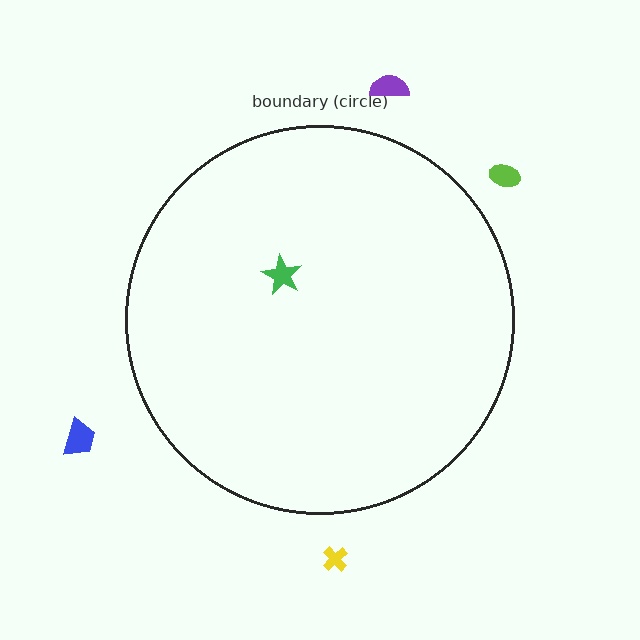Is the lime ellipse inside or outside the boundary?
Outside.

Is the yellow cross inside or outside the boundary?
Outside.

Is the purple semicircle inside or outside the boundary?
Outside.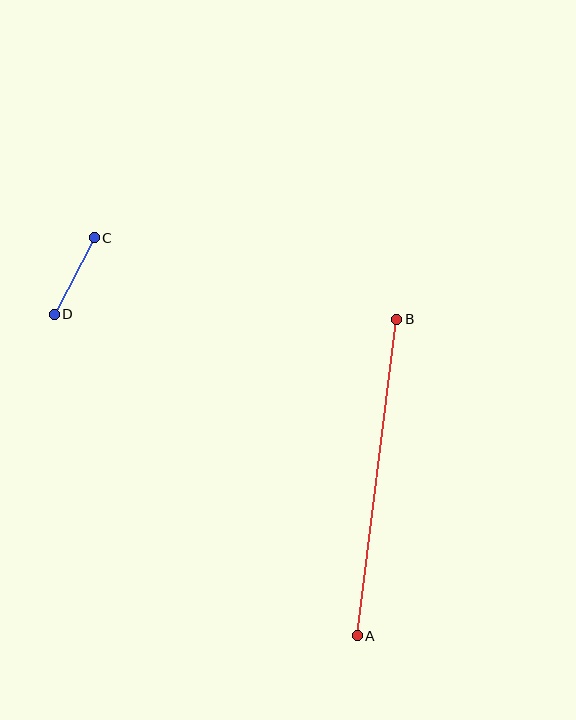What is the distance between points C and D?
The distance is approximately 86 pixels.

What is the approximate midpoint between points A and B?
The midpoint is at approximately (377, 478) pixels.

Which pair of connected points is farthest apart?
Points A and B are farthest apart.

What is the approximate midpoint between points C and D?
The midpoint is at approximately (74, 276) pixels.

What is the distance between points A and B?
The distance is approximately 319 pixels.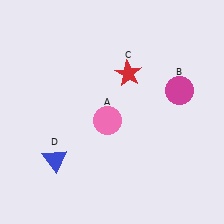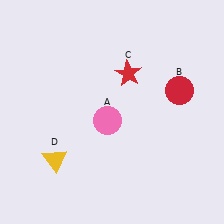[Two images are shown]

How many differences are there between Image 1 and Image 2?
There are 2 differences between the two images.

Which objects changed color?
B changed from magenta to red. D changed from blue to yellow.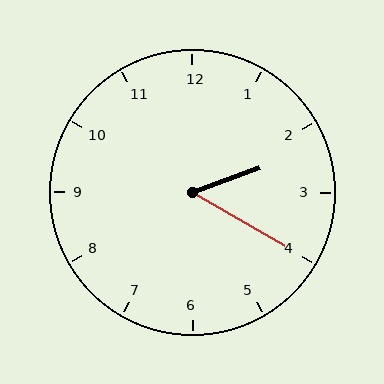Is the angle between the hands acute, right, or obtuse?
It is acute.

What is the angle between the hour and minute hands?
Approximately 50 degrees.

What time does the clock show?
2:20.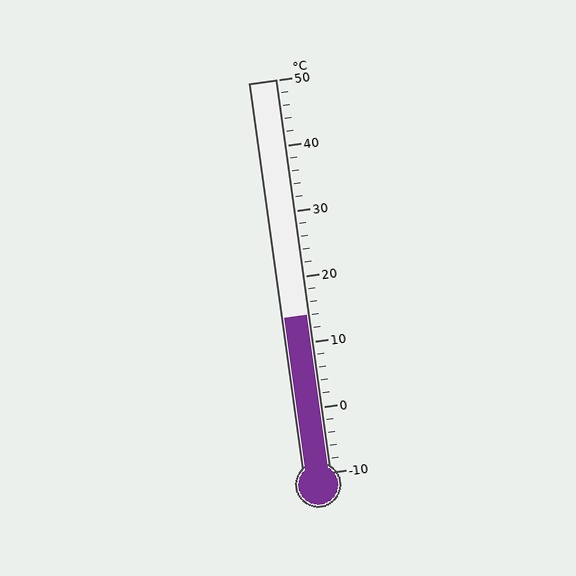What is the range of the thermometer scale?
The thermometer scale ranges from -10°C to 50°C.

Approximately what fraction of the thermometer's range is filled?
The thermometer is filled to approximately 40% of its range.